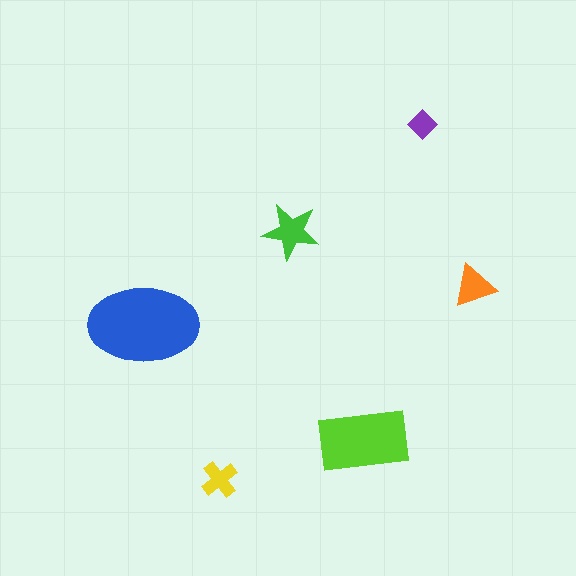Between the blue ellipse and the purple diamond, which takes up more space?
The blue ellipse.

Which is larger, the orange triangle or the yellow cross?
The orange triangle.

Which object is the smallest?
The purple diamond.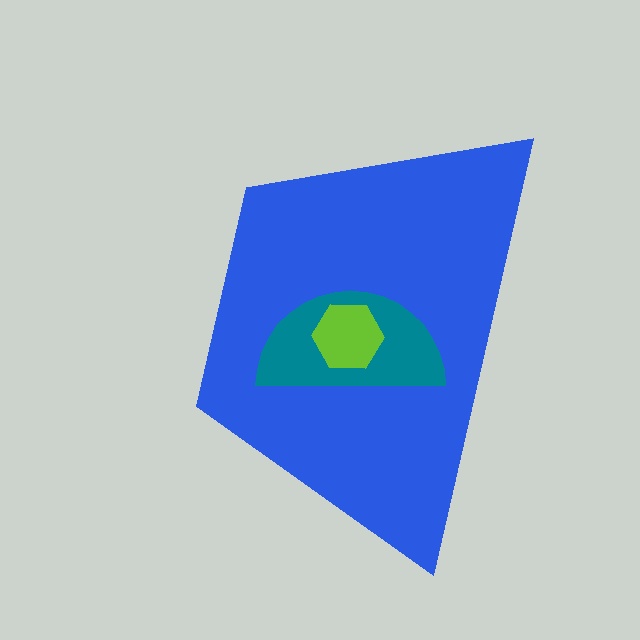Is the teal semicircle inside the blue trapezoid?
Yes.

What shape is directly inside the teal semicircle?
The lime hexagon.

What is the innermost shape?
The lime hexagon.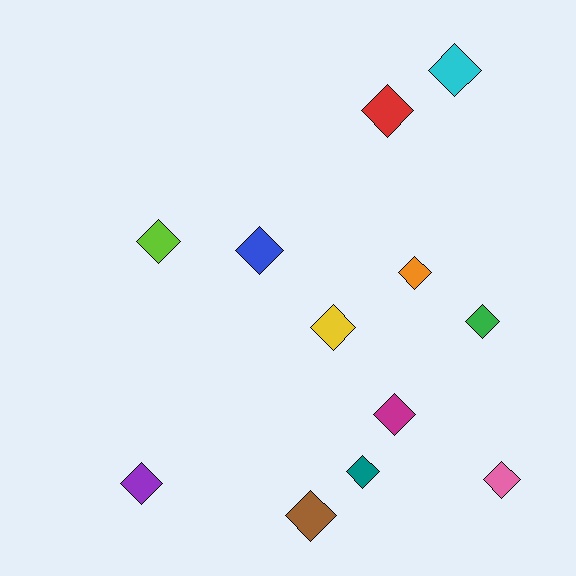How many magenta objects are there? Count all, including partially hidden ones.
There is 1 magenta object.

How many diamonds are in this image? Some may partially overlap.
There are 12 diamonds.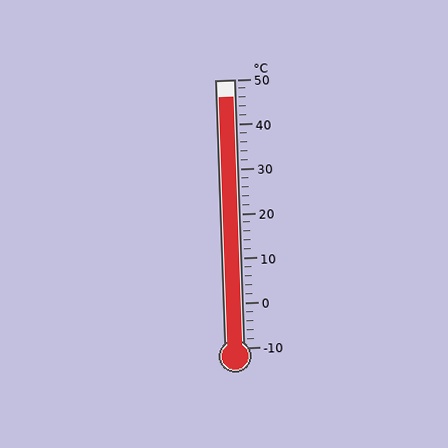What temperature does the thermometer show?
The thermometer shows approximately 46°C.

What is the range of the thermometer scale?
The thermometer scale ranges from -10°C to 50°C.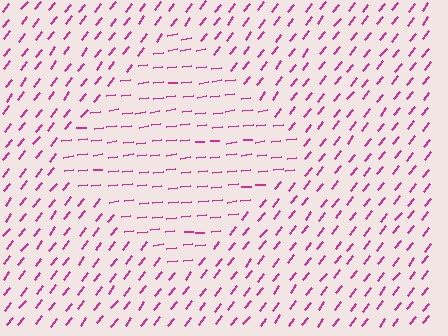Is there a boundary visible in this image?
Yes, there is a texture boundary formed by a change in line orientation.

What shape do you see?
I see a diamond.